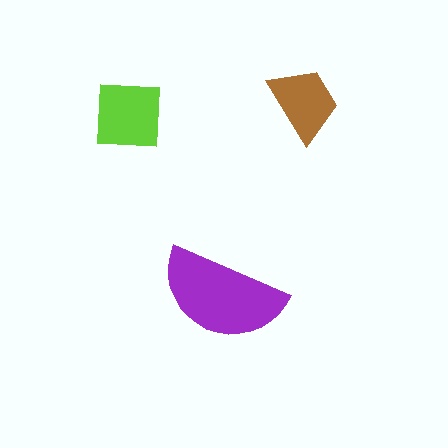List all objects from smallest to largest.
The brown trapezoid, the lime square, the purple semicircle.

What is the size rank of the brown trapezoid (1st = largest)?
3rd.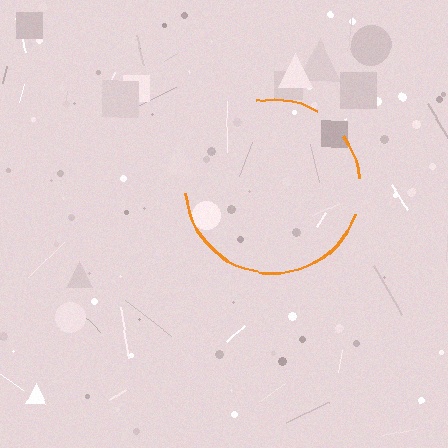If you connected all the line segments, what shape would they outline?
They would outline a circle.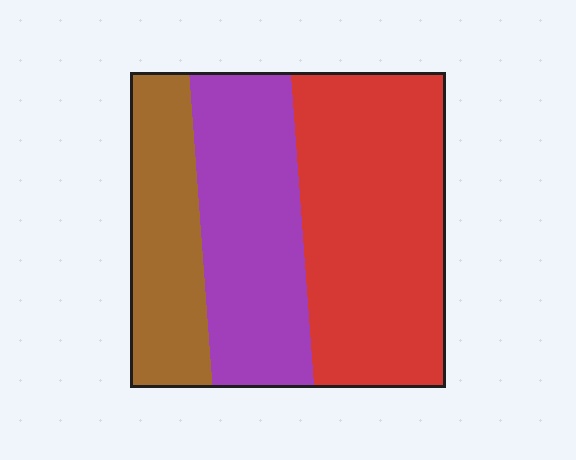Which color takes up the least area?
Brown, at roughly 20%.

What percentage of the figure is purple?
Purple covers about 30% of the figure.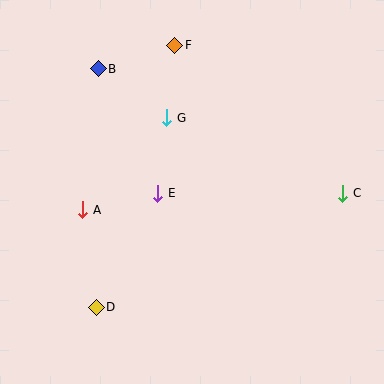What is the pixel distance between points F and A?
The distance between F and A is 188 pixels.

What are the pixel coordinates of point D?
Point D is at (96, 307).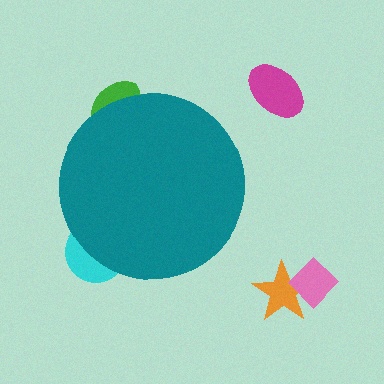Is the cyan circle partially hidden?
Yes, the cyan circle is partially hidden behind the teal circle.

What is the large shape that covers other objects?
A teal circle.